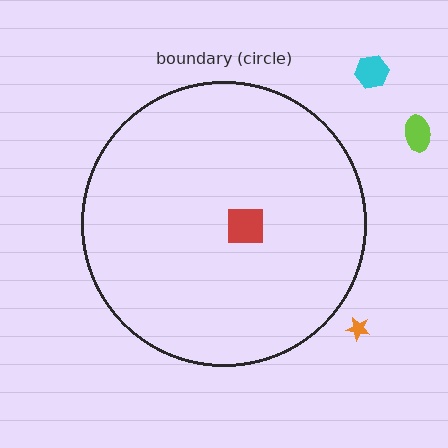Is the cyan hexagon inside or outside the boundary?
Outside.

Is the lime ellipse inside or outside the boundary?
Outside.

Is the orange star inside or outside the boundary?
Outside.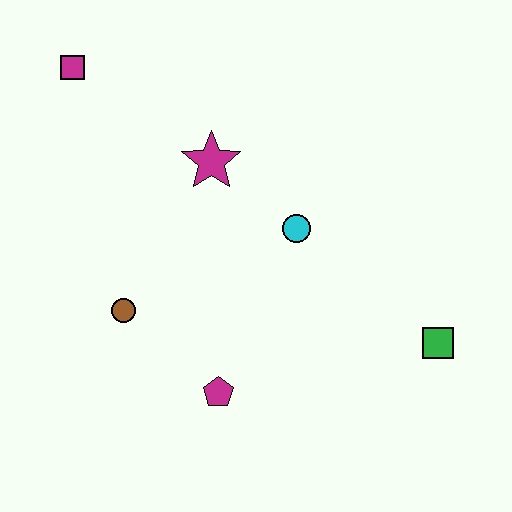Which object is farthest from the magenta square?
The green square is farthest from the magenta square.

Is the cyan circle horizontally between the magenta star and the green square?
Yes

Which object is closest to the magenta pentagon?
The brown circle is closest to the magenta pentagon.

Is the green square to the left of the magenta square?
No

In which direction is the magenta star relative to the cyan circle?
The magenta star is to the left of the cyan circle.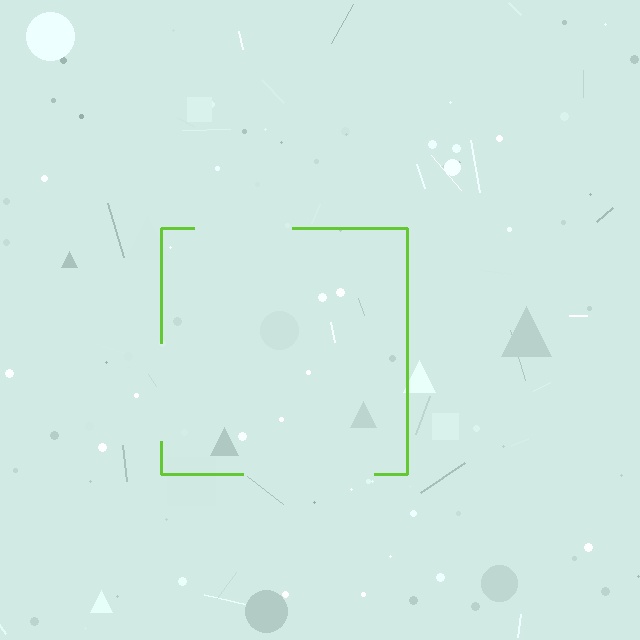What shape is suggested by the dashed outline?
The dashed outline suggests a square.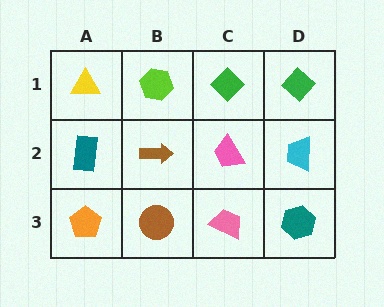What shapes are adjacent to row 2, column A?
A yellow triangle (row 1, column A), an orange pentagon (row 3, column A), a brown arrow (row 2, column B).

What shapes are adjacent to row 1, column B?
A brown arrow (row 2, column B), a yellow triangle (row 1, column A), a green diamond (row 1, column C).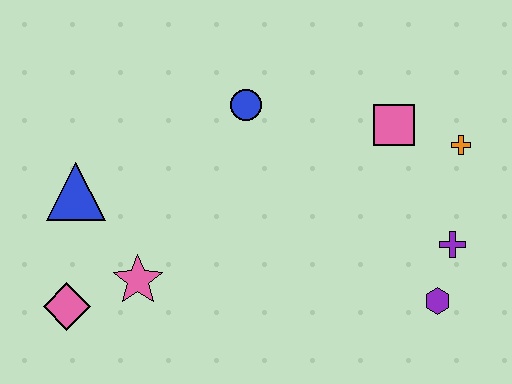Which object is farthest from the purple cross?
The pink diamond is farthest from the purple cross.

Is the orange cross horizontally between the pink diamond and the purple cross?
No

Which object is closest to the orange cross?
The pink square is closest to the orange cross.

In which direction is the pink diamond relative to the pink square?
The pink diamond is to the left of the pink square.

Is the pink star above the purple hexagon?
Yes